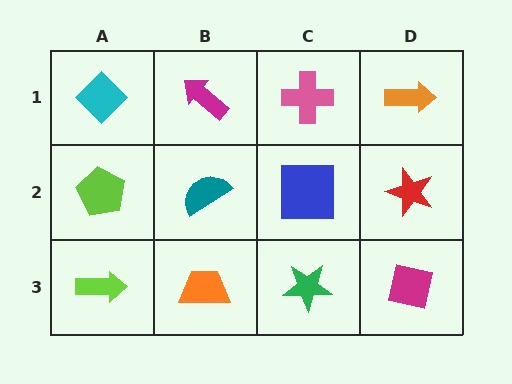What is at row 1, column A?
A cyan diamond.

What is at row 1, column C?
A pink cross.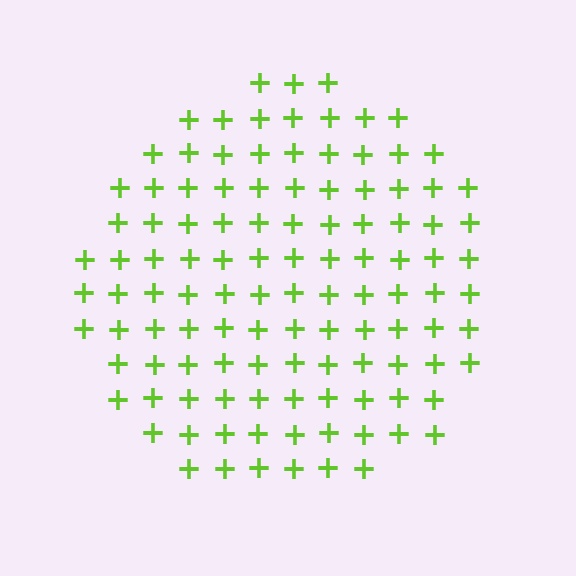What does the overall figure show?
The overall figure shows a circle.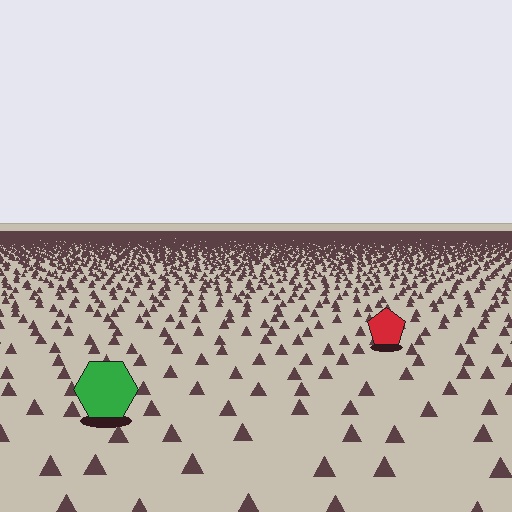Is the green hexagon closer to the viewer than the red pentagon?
Yes. The green hexagon is closer — you can tell from the texture gradient: the ground texture is coarser near it.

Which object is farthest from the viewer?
The red pentagon is farthest from the viewer. It appears smaller and the ground texture around it is denser.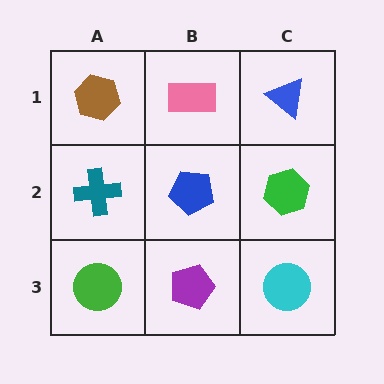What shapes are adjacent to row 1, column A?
A teal cross (row 2, column A), a pink rectangle (row 1, column B).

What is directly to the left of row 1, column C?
A pink rectangle.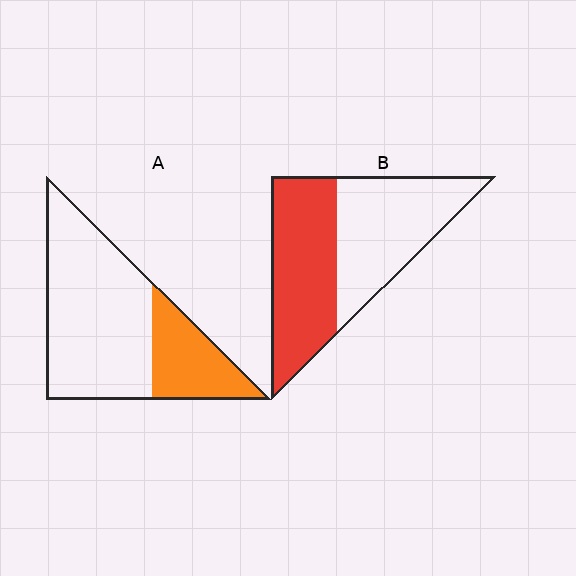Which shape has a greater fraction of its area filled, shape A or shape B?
Shape B.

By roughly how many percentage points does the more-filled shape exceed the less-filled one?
By roughly 20 percentage points (B over A).